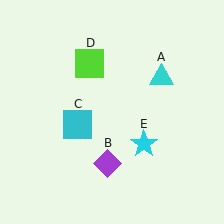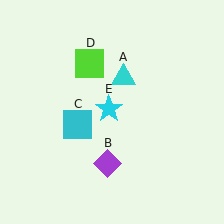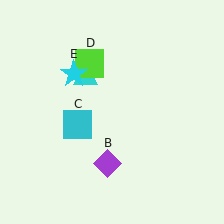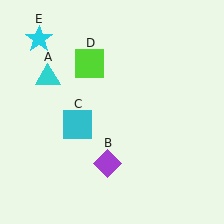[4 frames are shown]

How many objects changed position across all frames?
2 objects changed position: cyan triangle (object A), cyan star (object E).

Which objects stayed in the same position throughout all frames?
Purple diamond (object B) and cyan square (object C) and lime square (object D) remained stationary.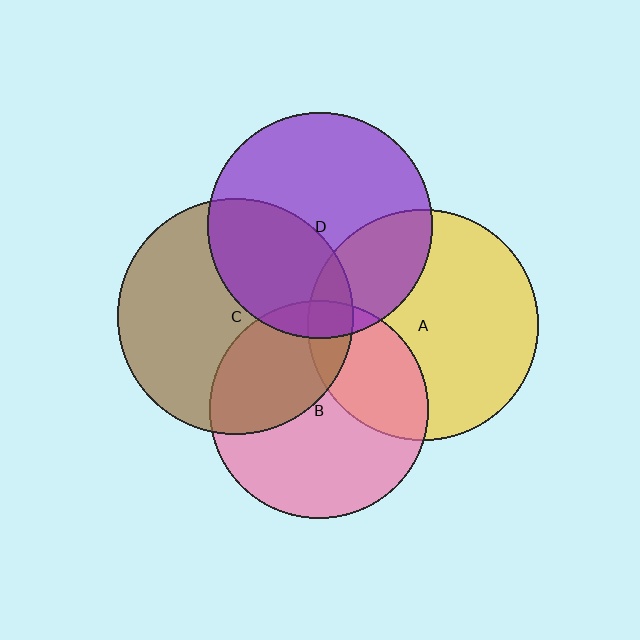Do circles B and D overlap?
Yes.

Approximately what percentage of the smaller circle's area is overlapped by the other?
Approximately 10%.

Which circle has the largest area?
Circle C (brown).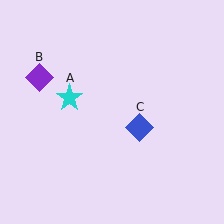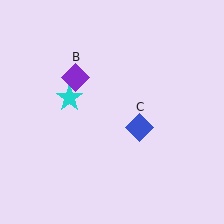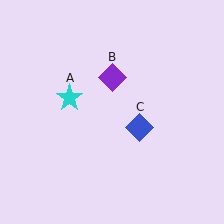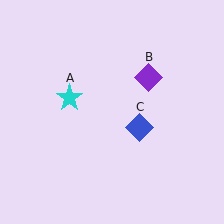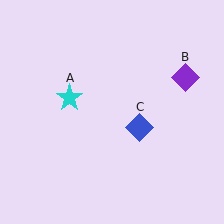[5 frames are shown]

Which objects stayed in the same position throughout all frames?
Cyan star (object A) and blue diamond (object C) remained stationary.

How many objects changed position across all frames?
1 object changed position: purple diamond (object B).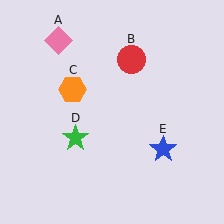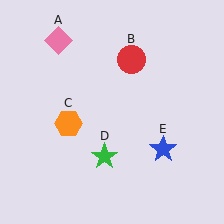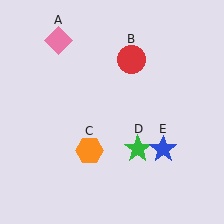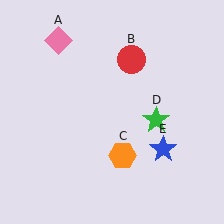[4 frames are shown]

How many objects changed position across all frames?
2 objects changed position: orange hexagon (object C), green star (object D).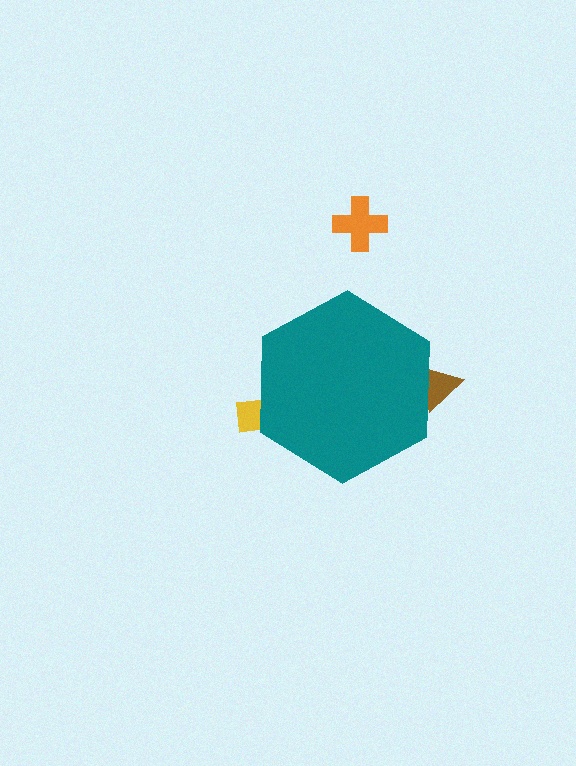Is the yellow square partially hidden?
Yes, the yellow square is partially hidden behind the teal hexagon.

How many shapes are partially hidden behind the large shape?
2 shapes are partially hidden.